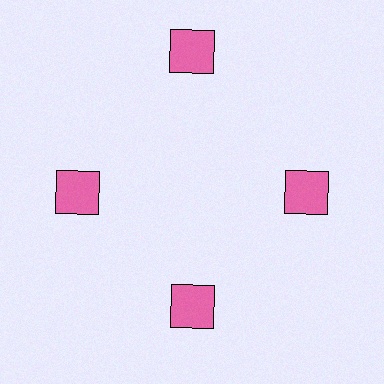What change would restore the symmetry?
The symmetry would be restored by moving it inward, back onto the ring so that all 4 squares sit at equal angles and equal distance from the center.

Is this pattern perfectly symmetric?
No. The 4 pink squares are arranged in a ring, but one element near the 12 o'clock position is pushed outward from the center, breaking the 4-fold rotational symmetry.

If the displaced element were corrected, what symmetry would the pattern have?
It would have 4-fold rotational symmetry — the pattern would map onto itself every 90 degrees.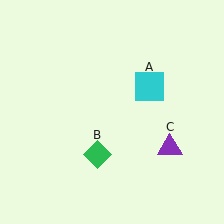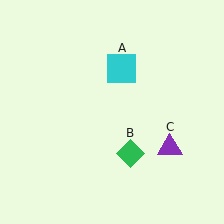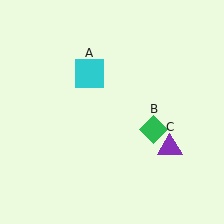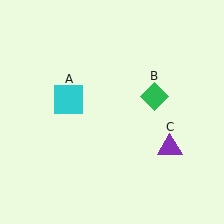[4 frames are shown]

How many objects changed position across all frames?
2 objects changed position: cyan square (object A), green diamond (object B).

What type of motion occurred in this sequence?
The cyan square (object A), green diamond (object B) rotated counterclockwise around the center of the scene.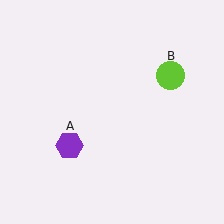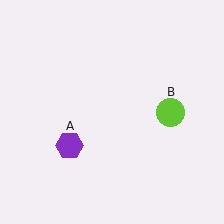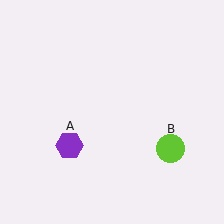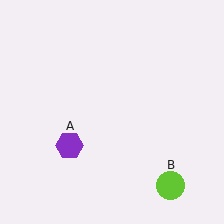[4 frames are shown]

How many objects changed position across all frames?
1 object changed position: lime circle (object B).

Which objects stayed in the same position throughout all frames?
Purple hexagon (object A) remained stationary.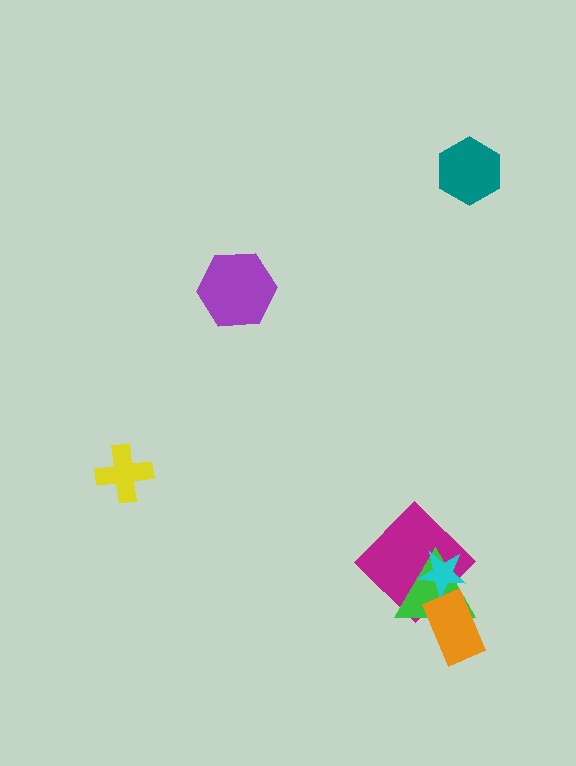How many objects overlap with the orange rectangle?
1 object overlaps with the orange rectangle.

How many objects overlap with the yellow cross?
0 objects overlap with the yellow cross.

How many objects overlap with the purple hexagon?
0 objects overlap with the purple hexagon.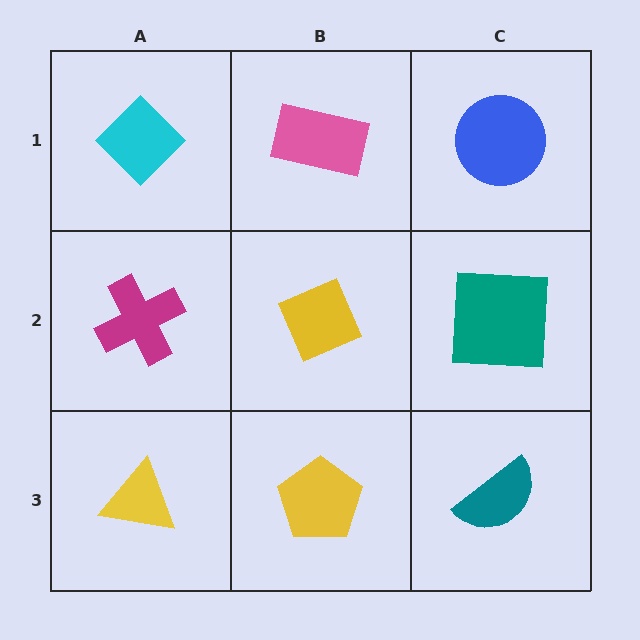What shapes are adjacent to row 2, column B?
A pink rectangle (row 1, column B), a yellow pentagon (row 3, column B), a magenta cross (row 2, column A), a teal square (row 2, column C).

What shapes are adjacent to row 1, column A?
A magenta cross (row 2, column A), a pink rectangle (row 1, column B).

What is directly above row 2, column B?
A pink rectangle.